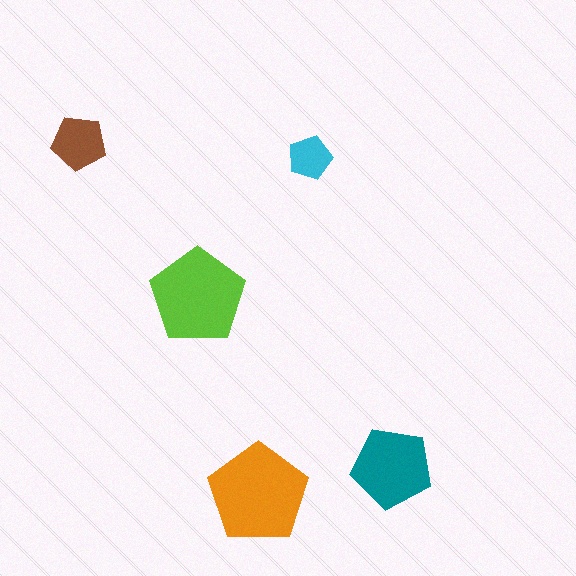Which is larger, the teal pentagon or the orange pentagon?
The orange one.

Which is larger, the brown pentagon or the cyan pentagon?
The brown one.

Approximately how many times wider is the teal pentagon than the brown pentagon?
About 1.5 times wider.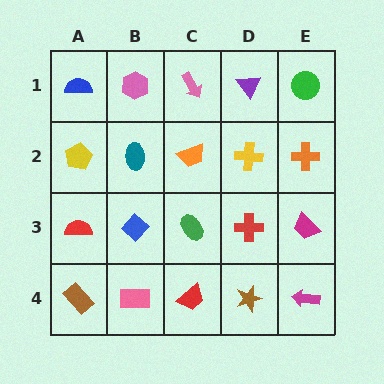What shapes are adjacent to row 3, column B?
A teal ellipse (row 2, column B), a pink rectangle (row 4, column B), a red semicircle (row 3, column A), a green ellipse (row 3, column C).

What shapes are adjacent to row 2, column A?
A blue semicircle (row 1, column A), a red semicircle (row 3, column A), a teal ellipse (row 2, column B).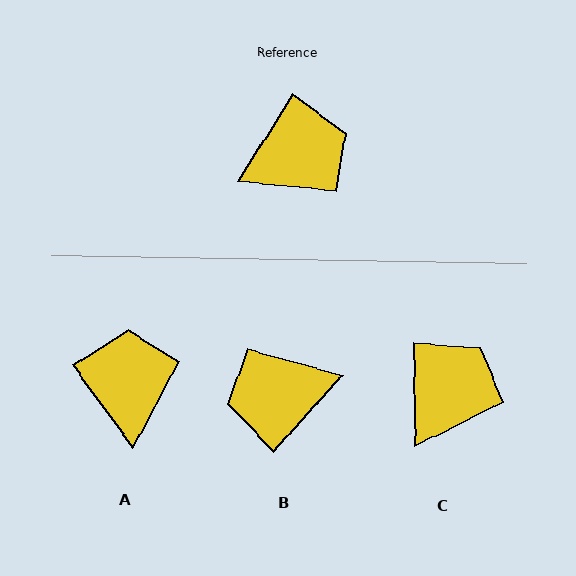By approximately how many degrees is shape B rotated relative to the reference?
Approximately 170 degrees counter-clockwise.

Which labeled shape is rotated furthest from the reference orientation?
B, about 170 degrees away.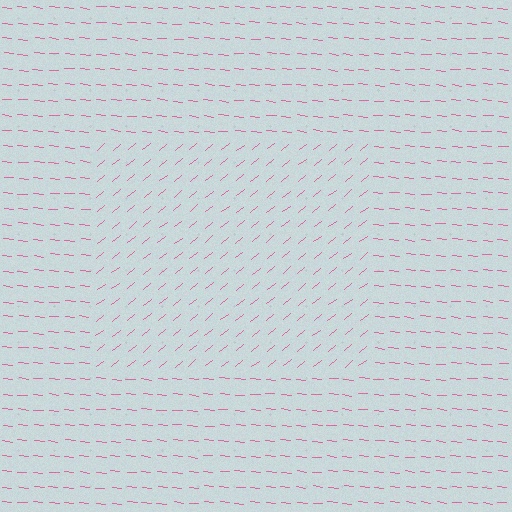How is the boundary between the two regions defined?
The boundary is defined purely by a change in line orientation (approximately 45 degrees difference). All lines are the same color and thickness.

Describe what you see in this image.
The image is filled with small pink line segments. A rectangle region in the image has lines oriented differently from the surrounding lines, creating a visible texture boundary.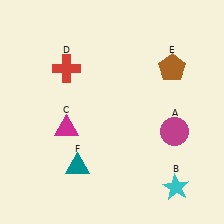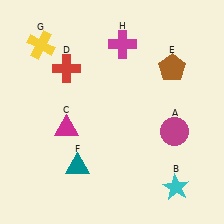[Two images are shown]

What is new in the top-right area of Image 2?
A magenta cross (H) was added in the top-right area of Image 2.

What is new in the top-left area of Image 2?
A yellow cross (G) was added in the top-left area of Image 2.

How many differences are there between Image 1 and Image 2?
There are 2 differences between the two images.